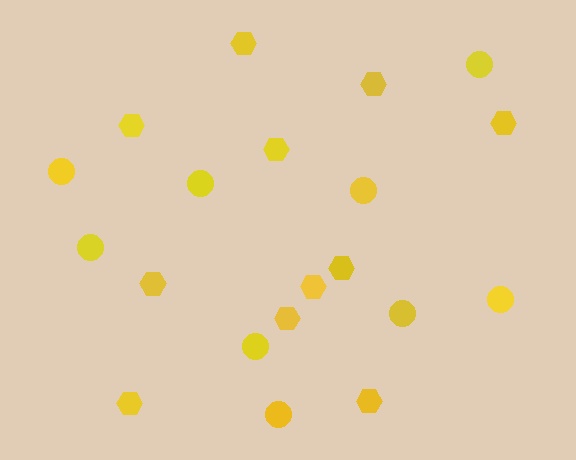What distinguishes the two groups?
There are 2 groups: one group of hexagons (11) and one group of circles (9).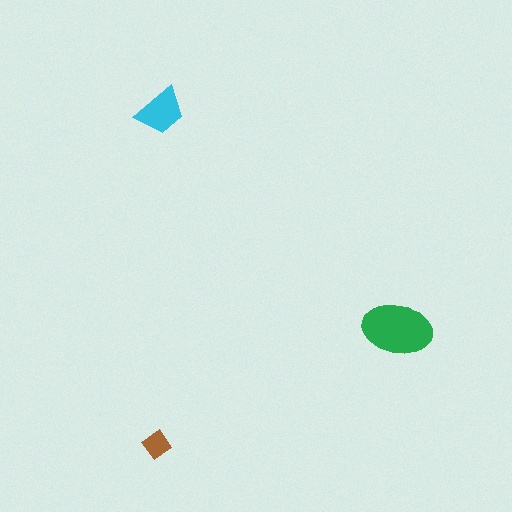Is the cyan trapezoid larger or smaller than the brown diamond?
Larger.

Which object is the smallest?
The brown diamond.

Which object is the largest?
The green ellipse.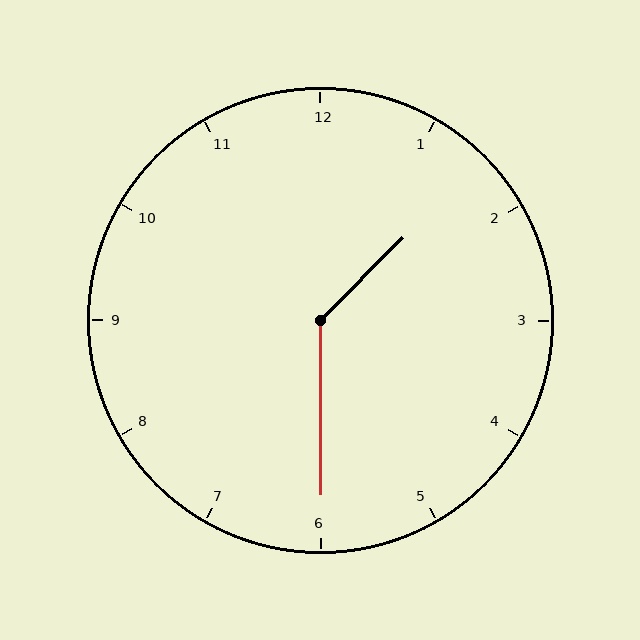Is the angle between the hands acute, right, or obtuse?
It is obtuse.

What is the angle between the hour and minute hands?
Approximately 135 degrees.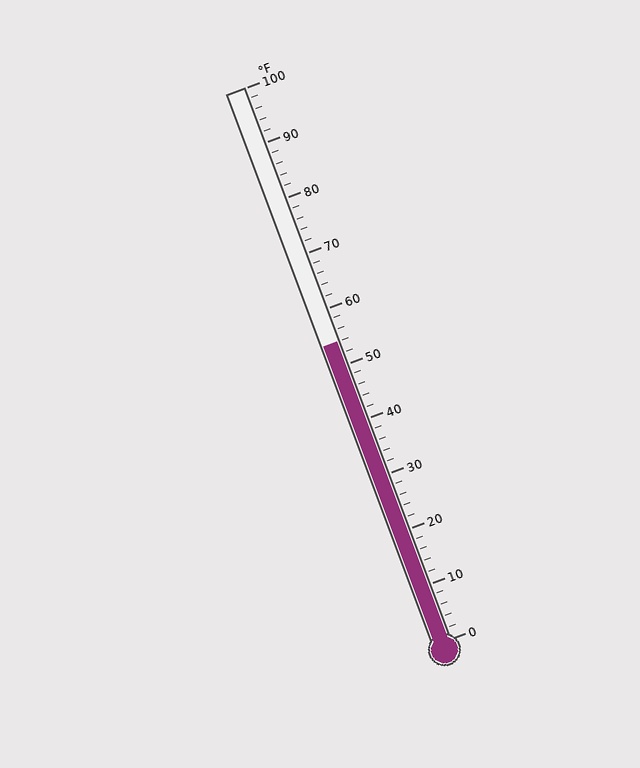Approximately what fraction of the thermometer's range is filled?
The thermometer is filled to approximately 55% of its range.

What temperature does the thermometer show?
The thermometer shows approximately 54°F.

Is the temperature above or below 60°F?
The temperature is below 60°F.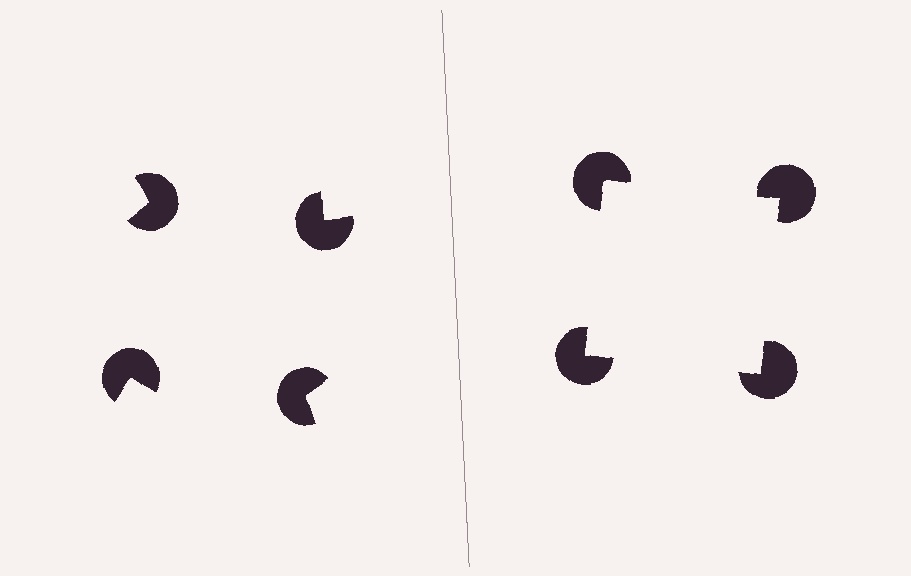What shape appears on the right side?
An illusory square.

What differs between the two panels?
The pac-man discs are positioned identically on both sides; only the wedge orientations differ. On the right they align to a square; on the left they are misaligned.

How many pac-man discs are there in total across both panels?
8 — 4 on each side.